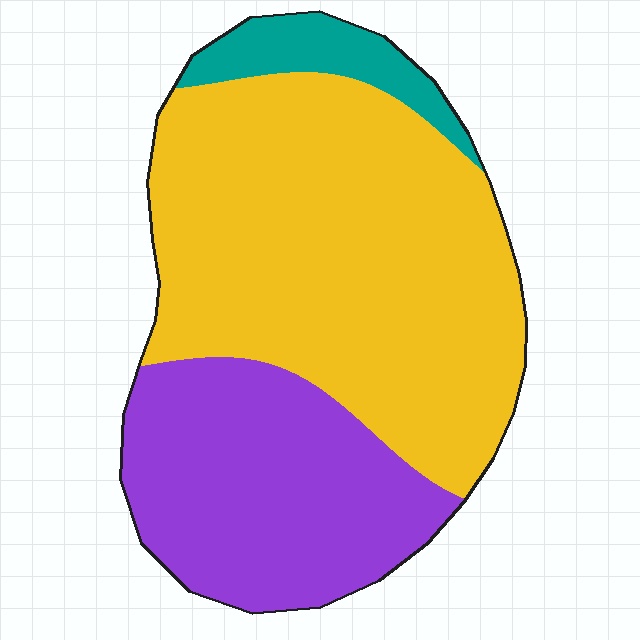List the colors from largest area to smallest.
From largest to smallest: yellow, purple, teal.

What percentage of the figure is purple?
Purple covers around 30% of the figure.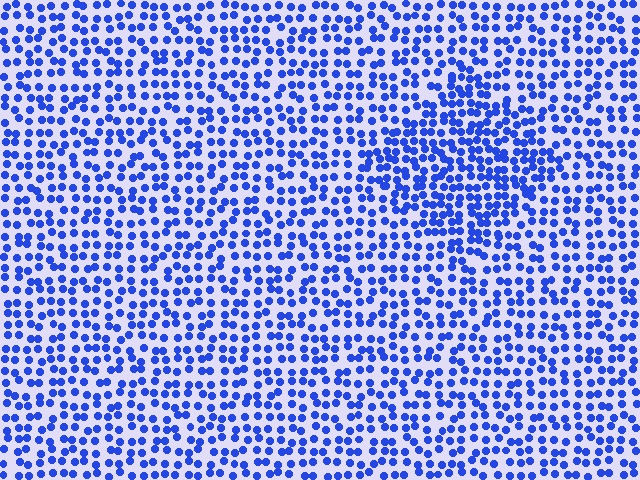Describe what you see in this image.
The image contains small blue elements arranged at two different densities. A diamond-shaped region is visible where the elements are more densely packed than the surrounding area.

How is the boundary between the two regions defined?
The boundary is defined by a change in element density (approximately 1.6x ratio). All elements are the same color, size, and shape.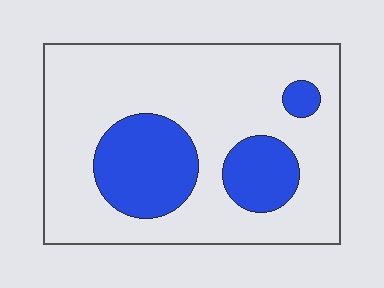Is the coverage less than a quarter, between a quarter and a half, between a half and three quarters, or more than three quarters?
Less than a quarter.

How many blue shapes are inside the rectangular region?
3.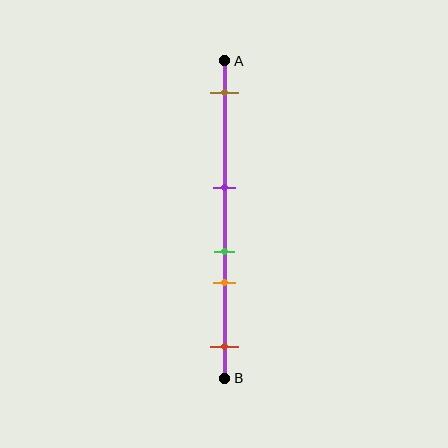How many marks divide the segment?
There are 5 marks dividing the segment.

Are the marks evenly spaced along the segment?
No, the marks are not evenly spaced.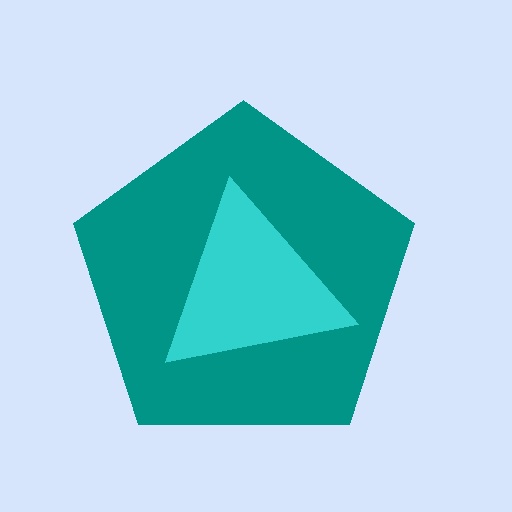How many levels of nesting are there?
2.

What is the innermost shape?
The cyan triangle.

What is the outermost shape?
The teal pentagon.